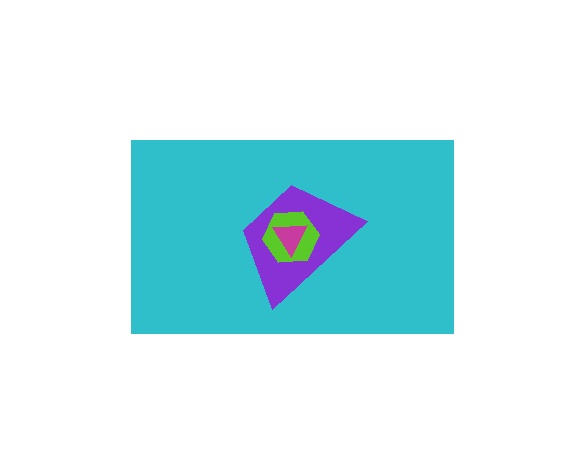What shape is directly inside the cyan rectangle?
The purple trapezoid.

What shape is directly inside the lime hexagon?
The magenta triangle.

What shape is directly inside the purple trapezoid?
The lime hexagon.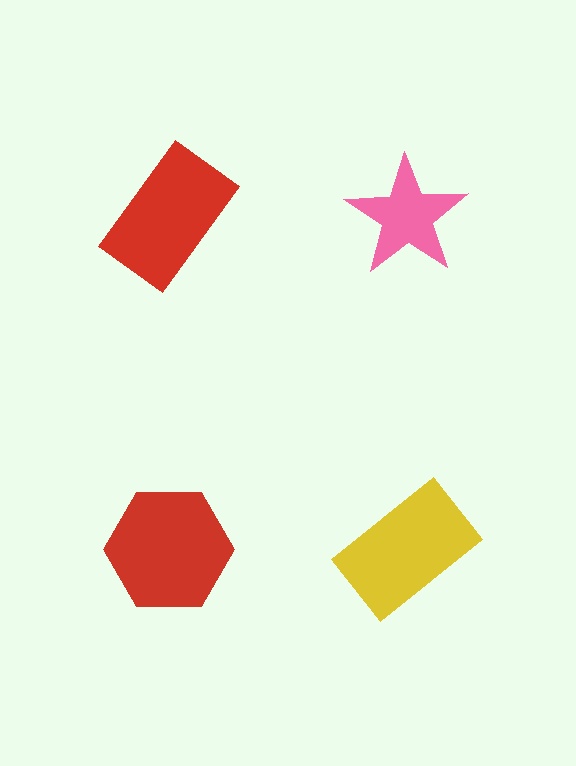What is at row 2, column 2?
A yellow rectangle.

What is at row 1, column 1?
A red rectangle.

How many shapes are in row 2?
2 shapes.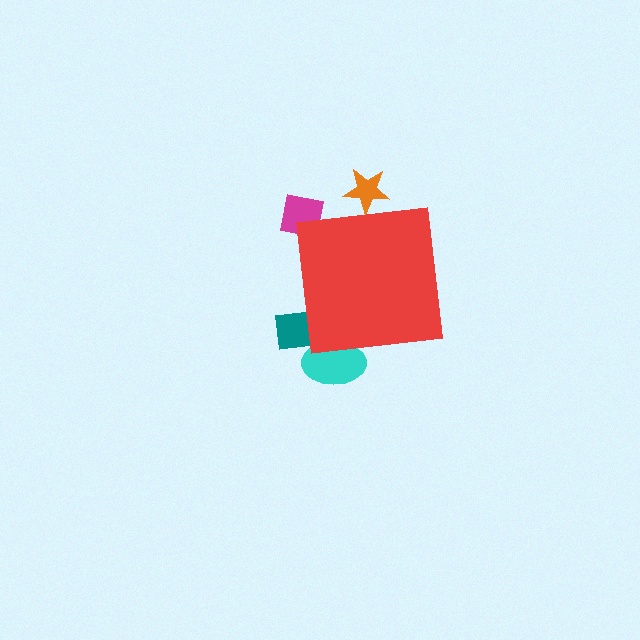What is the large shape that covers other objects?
A red square.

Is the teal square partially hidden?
Yes, the teal square is partially hidden behind the red square.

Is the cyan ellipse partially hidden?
Yes, the cyan ellipse is partially hidden behind the red square.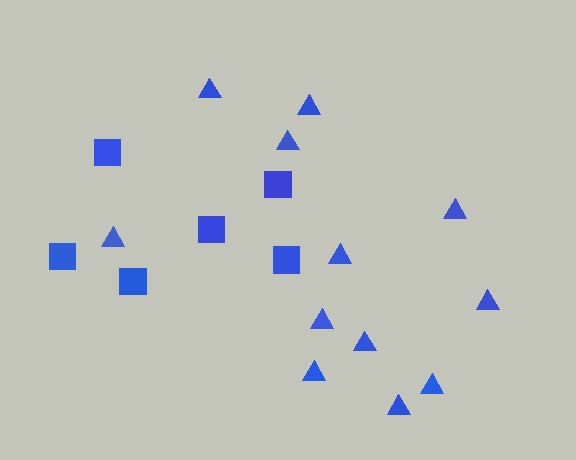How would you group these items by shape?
There are 2 groups: one group of squares (6) and one group of triangles (12).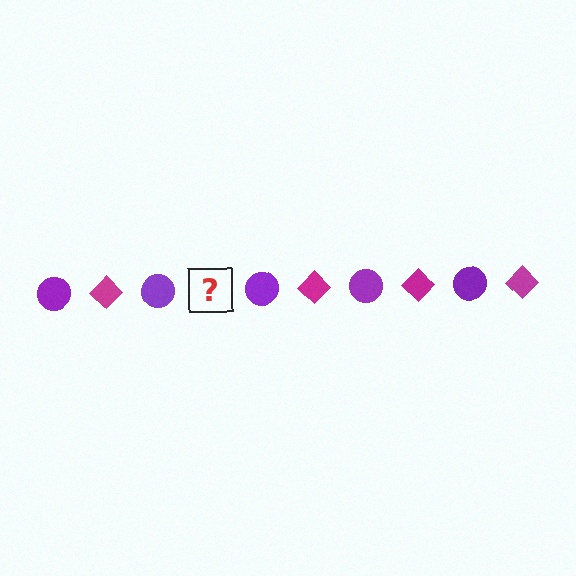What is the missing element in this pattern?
The missing element is a magenta diamond.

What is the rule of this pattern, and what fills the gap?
The rule is that the pattern alternates between purple circle and magenta diamond. The gap should be filled with a magenta diamond.